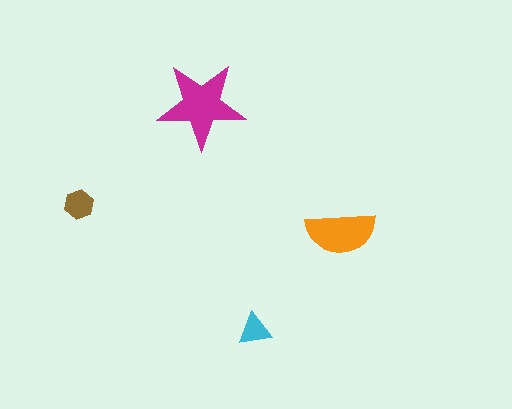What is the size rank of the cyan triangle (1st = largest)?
4th.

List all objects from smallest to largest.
The cyan triangle, the brown hexagon, the orange semicircle, the magenta star.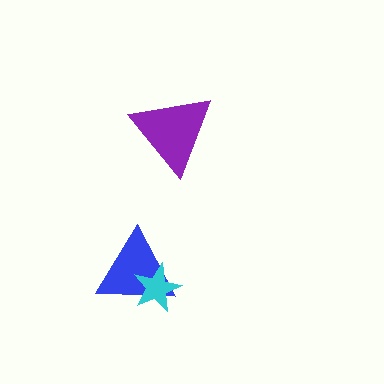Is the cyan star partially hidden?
No, no other shape covers it.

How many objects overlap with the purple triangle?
0 objects overlap with the purple triangle.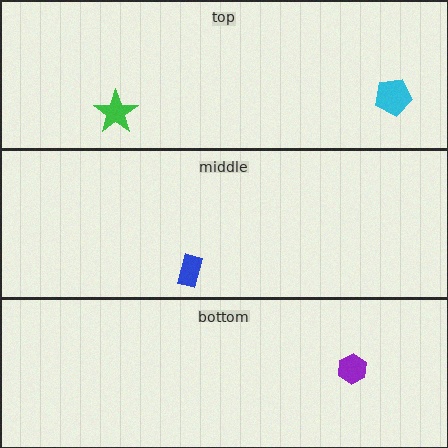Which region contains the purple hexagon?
The bottom region.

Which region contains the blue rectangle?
The middle region.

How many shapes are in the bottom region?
1.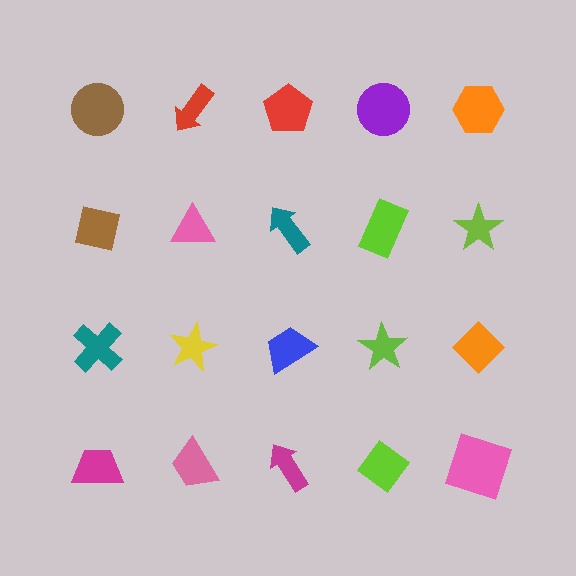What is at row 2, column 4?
A lime rectangle.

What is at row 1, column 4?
A purple circle.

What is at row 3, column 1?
A teal cross.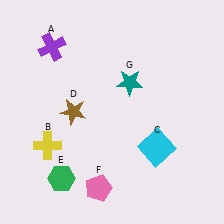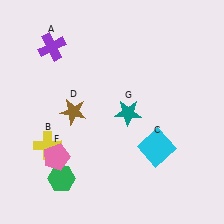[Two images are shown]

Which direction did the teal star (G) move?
The teal star (G) moved down.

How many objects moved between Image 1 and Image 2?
2 objects moved between the two images.